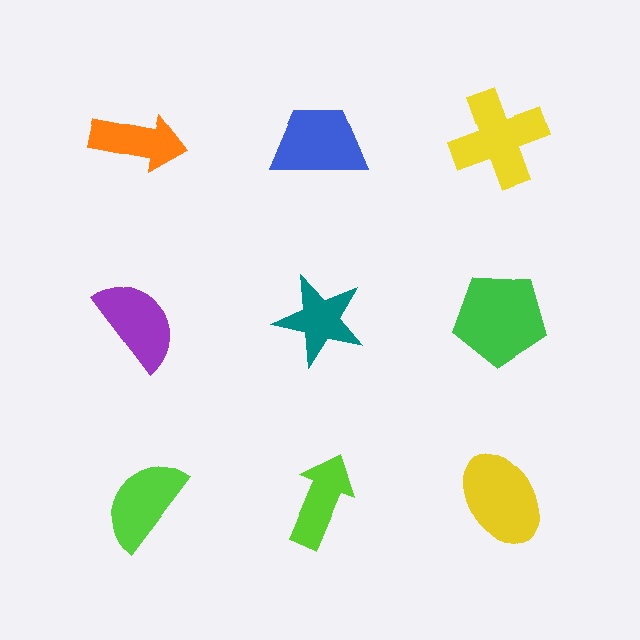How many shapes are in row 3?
3 shapes.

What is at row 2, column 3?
A green pentagon.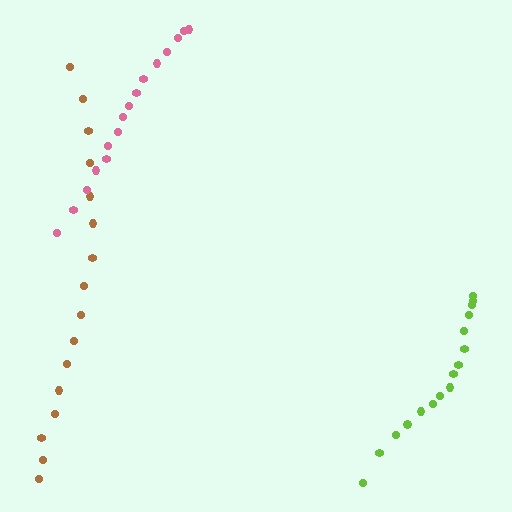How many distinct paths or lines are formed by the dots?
There are 3 distinct paths.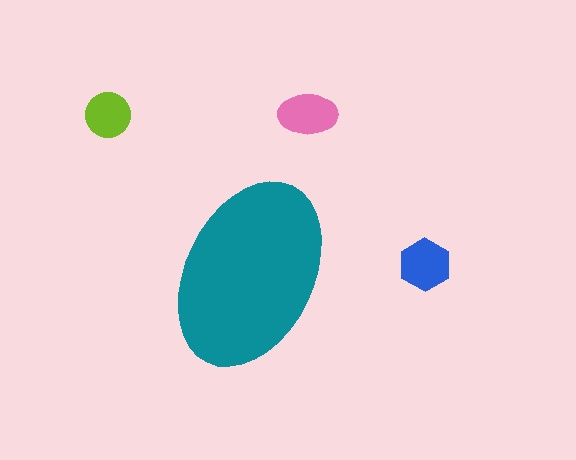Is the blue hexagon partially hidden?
No, the blue hexagon is fully visible.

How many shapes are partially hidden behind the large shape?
0 shapes are partially hidden.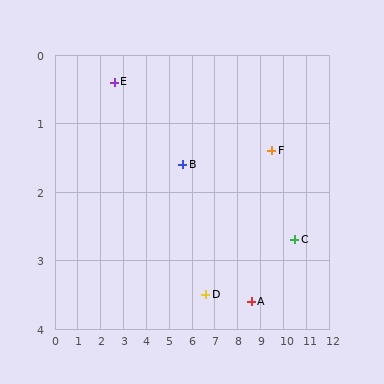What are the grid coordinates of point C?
Point C is at approximately (10.5, 2.7).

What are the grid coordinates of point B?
Point B is at approximately (5.6, 1.6).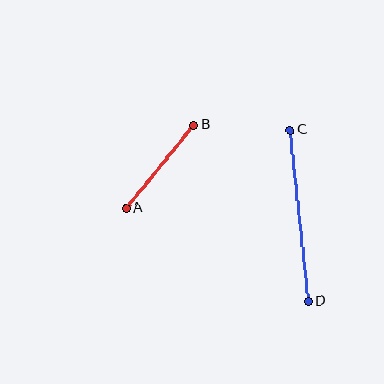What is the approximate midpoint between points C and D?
The midpoint is at approximately (299, 216) pixels.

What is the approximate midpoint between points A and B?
The midpoint is at approximately (160, 167) pixels.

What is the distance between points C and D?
The distance is approximately 172 pixels.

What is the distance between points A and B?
The distance is approximately 107 pixels.